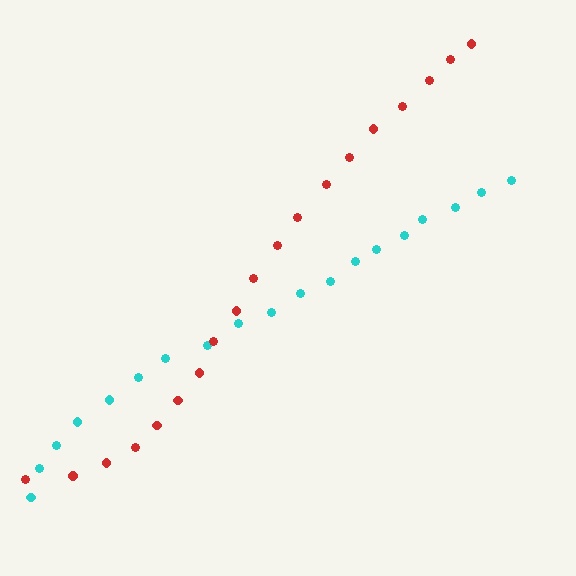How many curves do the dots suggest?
There are 2 distinct paths.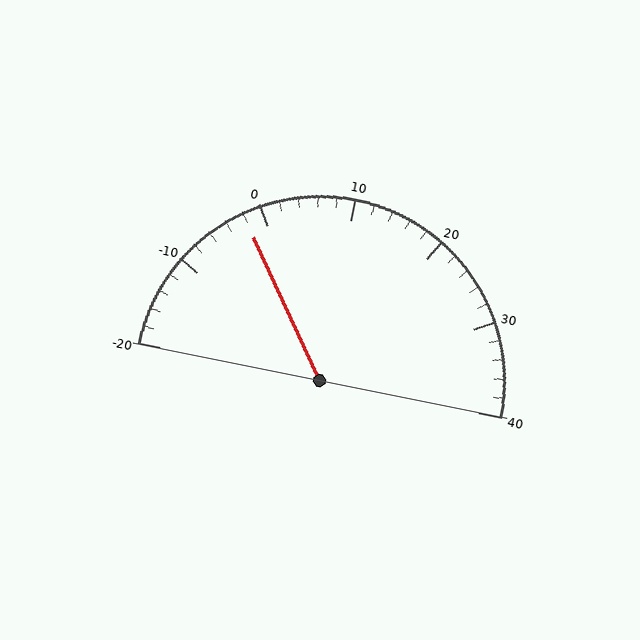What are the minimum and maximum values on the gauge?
The gauge ranges from -20 to 40.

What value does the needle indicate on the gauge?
The needle indicates approximately -2.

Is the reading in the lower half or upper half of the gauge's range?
The reading is in the lower half of the range (-20 to 40).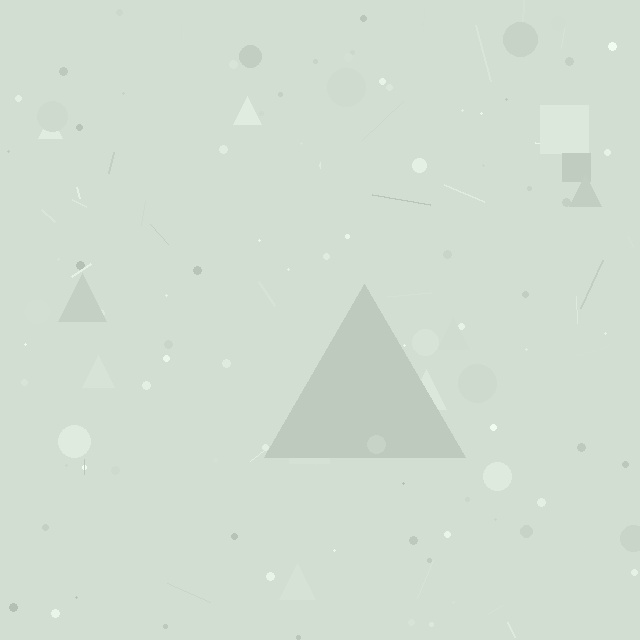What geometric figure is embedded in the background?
A triangle is embedded in the background.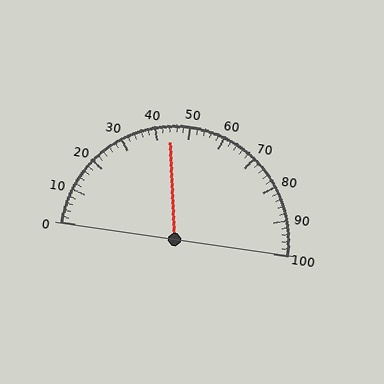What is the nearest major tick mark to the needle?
The nearest major tick mark is 40.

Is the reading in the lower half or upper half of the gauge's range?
The reading is in the lower half of the range (0 to 100).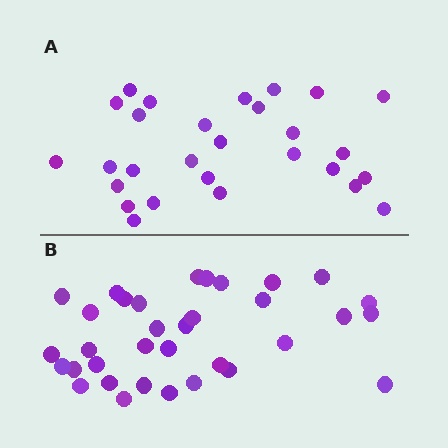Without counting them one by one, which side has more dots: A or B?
Region B (the bottom region) has more dots.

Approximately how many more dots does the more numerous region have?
Region B has about 6 more dots than region A.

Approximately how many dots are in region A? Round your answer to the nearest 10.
About 30 dots. (The exact count is 28, which rounds to 30.)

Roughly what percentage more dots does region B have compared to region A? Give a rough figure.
About 20% more.